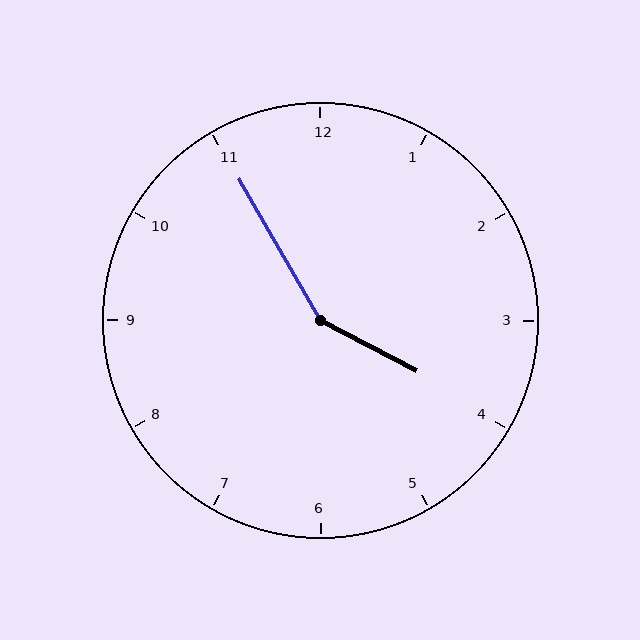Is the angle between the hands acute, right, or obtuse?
It is obtuse.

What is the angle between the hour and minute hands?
Approximately 148 degrees.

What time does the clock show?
3:55.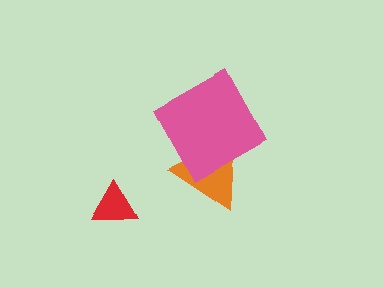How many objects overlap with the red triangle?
0 objects overlap with the red triangle.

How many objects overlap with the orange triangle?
1 object overlaps with the orange triangle.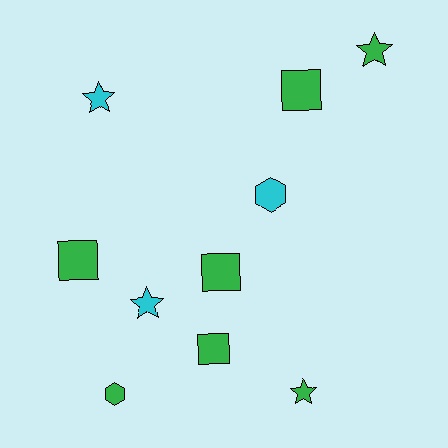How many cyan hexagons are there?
There is 1 cyan hexagon.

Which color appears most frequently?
Green, with 7 objects.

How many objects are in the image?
There are 10 objects.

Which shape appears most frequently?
Star, with 4 objects.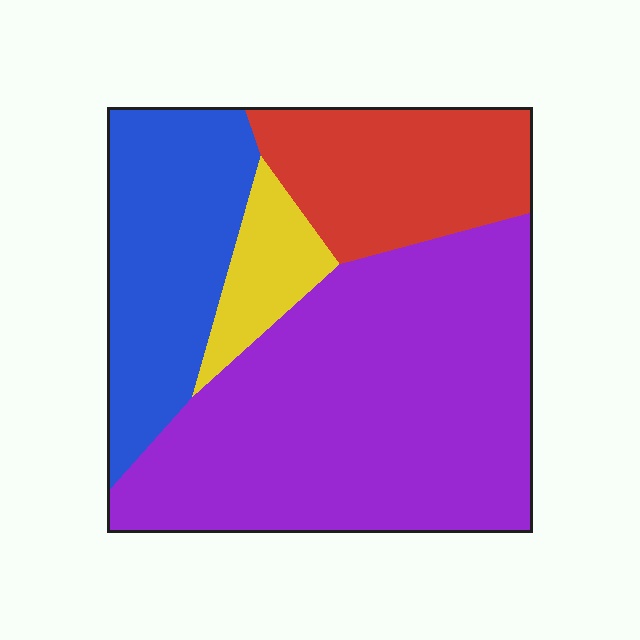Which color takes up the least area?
Yellow, at roughly 5%.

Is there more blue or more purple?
Purple.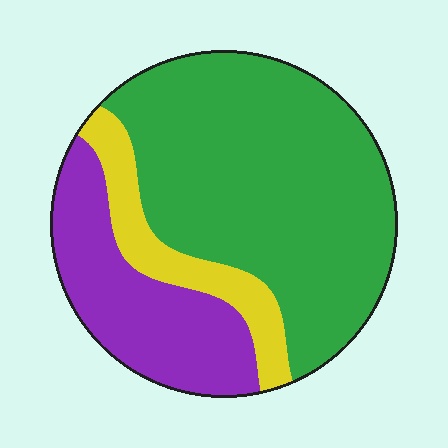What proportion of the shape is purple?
Purple covers roughly 25% of the shape.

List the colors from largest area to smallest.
From largest to smallest: green, purple, yellow.